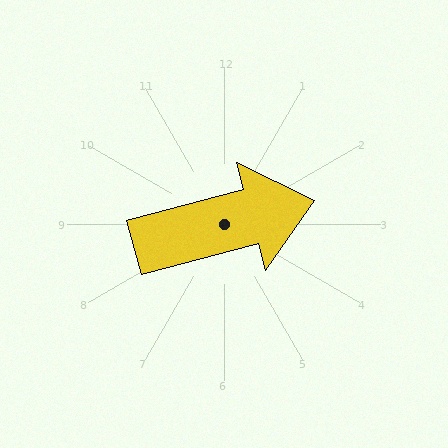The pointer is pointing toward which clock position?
Roughly 3 o'clock.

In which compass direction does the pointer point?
East.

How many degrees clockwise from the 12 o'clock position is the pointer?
Approximately 75 degrees.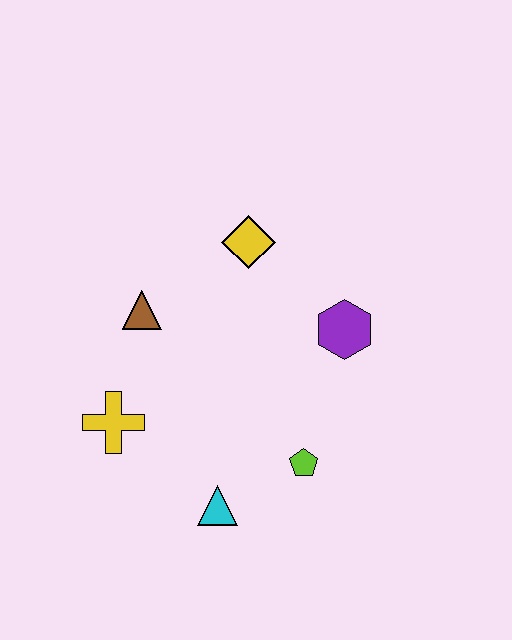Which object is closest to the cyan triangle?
The lime pentagon is closest to the cyan triangle.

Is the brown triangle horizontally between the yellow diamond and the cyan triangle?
No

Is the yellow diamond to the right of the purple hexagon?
No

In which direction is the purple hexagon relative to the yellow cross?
The purple hexagon is to the right of the yellow cross.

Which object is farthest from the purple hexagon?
The yellow cross is farthest from the purple hexagon.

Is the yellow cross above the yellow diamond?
No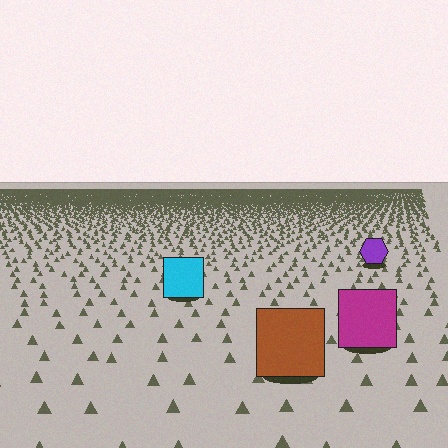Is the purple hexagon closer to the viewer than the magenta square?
No. The magenta square is closer — you can tell from the texture gradient: the ground texture is coarser near it.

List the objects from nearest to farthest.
From nearest to farthest: the brown square, the magenta square, the cyan square, the purple hexagon.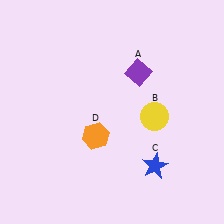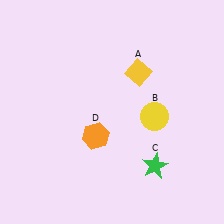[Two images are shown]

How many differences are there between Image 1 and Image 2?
There are 2 differences between the two images.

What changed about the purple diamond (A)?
In Image 1, A is purple. In Image 2, it changed to yellow.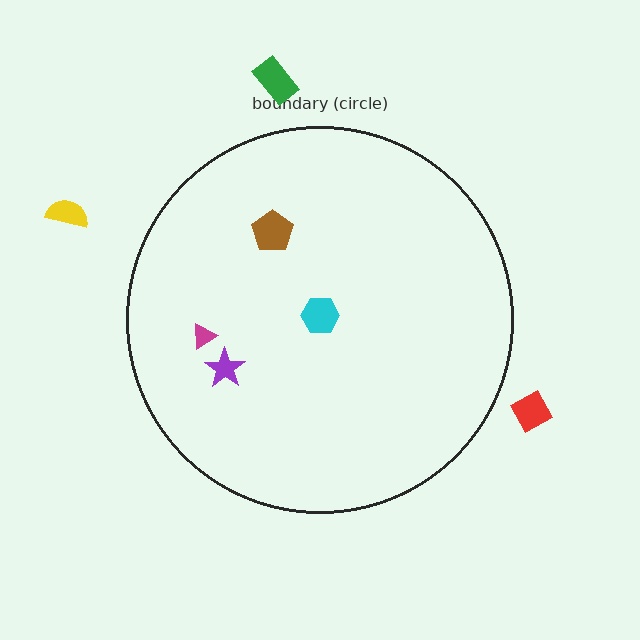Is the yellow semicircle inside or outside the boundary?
Outside.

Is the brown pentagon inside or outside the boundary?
Inside.